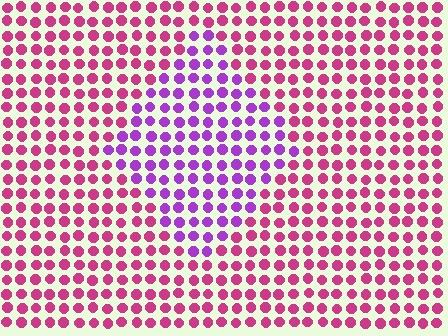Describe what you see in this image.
The image is filled with small magenta elements in a uniform arrangement. A diamond-shaped region is visible where the elements are tinted to a slightly different hue, forming a subtle color boundary.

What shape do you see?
I see a diamond.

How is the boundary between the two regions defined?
The boundary is defined purely by a slight shift in hue (about 42 degrees). Spacing, size, and orientation are identical on both sides.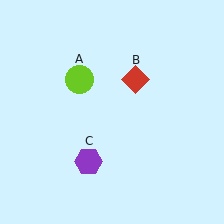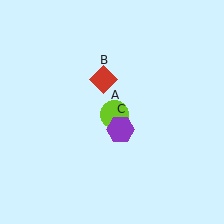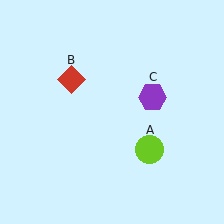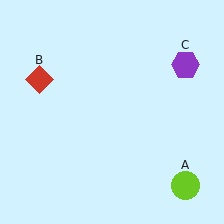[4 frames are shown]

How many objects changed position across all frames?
3 objects changed position: lime circle (object A), red diamond (object B), purple hexagon (object C).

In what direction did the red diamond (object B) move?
The red diamond (object B) moved left.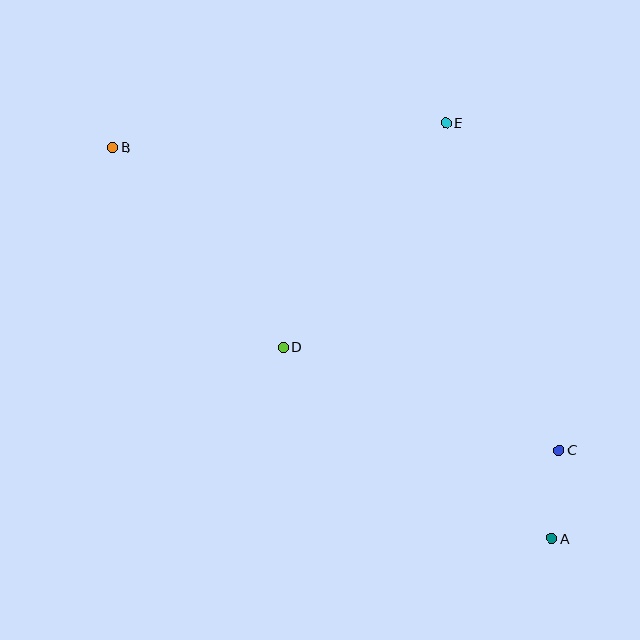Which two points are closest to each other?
Points A and C are closest to each other.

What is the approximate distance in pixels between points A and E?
The distance between A and E is approximately 429 pixels.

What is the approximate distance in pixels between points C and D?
The distance between C and D is approximately 295 pixels.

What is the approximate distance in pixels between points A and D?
The distance between A and D is approximately 329 pixels.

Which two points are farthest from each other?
Points A and B are farthest from each other.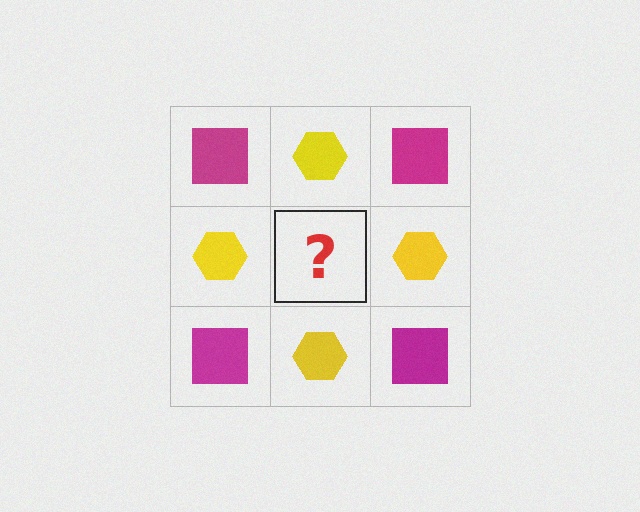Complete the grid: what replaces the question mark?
The question mark should be replaced with a magenta square.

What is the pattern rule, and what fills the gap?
The rule is that it alternates magenta square and yellow hexagon in a checkerboard pattern. The gap should be filled with a magenta square.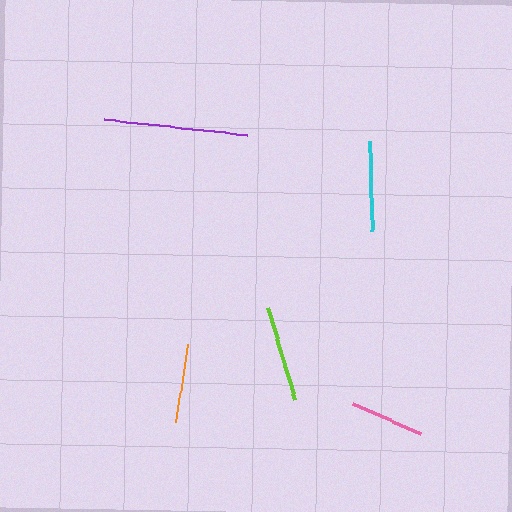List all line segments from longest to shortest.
From longest to shortest: purple, lime, cyan, orange, pink.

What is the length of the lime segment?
The lime segment is approximately 96 pixels long.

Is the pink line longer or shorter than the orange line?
The orange line is longer than the pink line.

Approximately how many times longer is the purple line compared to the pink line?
The purple line is approximately 1.9 times the length of the pink line.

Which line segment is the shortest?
The pink line is the shortest at approximately 74 pixels.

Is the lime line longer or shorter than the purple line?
The purple line is longer than the lime line.